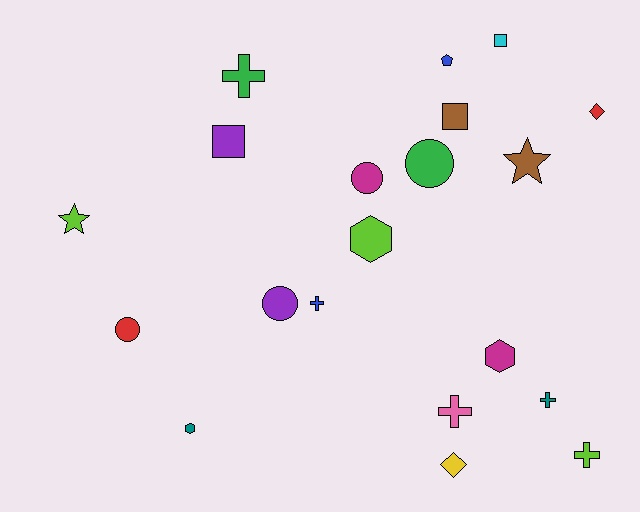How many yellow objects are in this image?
There is 1 yellow object.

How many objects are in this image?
There are 20 objects.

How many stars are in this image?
There are 2 stars.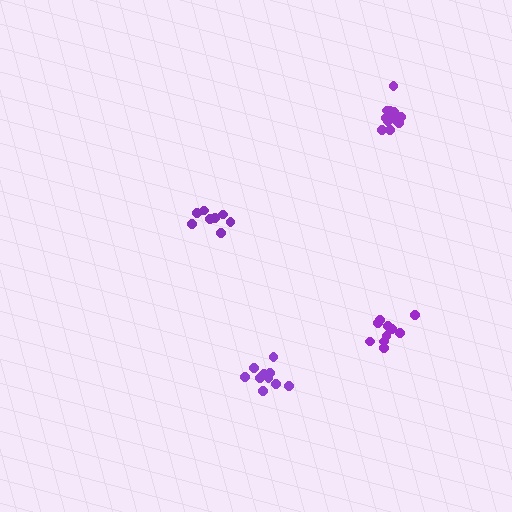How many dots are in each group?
Group 1: 10 dots, Group 2: 8 dots, Group 3: 10 dots, Group 4: 14 dots (42 total).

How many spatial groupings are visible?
There are 4 spatial groupings.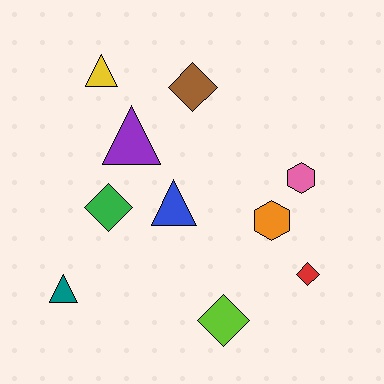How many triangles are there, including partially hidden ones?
There are 4 triangles.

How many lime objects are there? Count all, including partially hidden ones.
There is 1 lime object.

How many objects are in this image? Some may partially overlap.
There are 10 objects.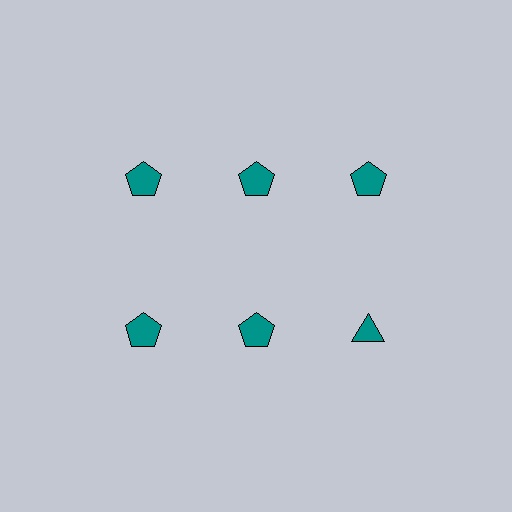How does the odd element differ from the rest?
It has a different shape: triangle instead of pentagon.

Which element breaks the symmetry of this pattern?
The teal triangle in the second row, center column breaks the symmetry. All other shapes are teal pentagons.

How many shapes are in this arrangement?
There are 6 shapes arranged in a grid pattern.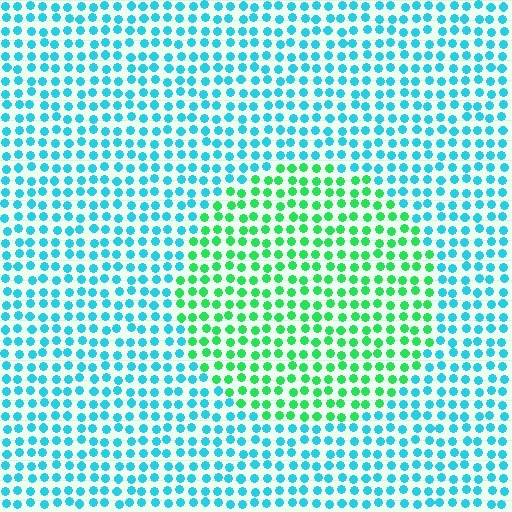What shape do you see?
I see a circle.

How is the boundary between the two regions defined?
The boundary is defined purely by a slight shift in hue (about 51 degrees). Spacing, size, and orientation are identical on both sides.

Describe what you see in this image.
The image is filled with small cyan elements in a uniform arrangement. A circle-shaped region is visible where the elements are tinted to a slightly different hue, forming a subtle color boundary.